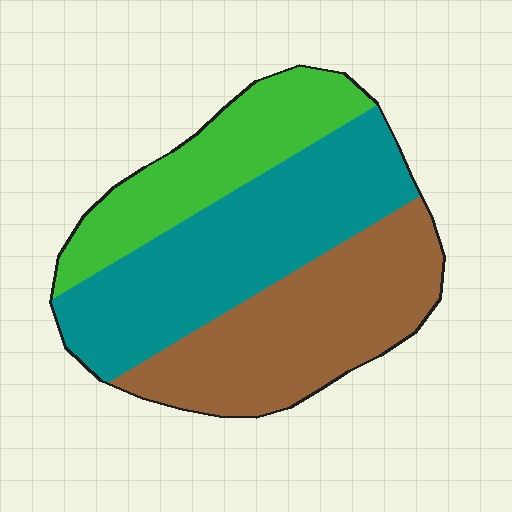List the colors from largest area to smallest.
From largest to smallest: teal, brown, green.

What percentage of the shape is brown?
Brown takes up about three eighths (3/8) of the shape.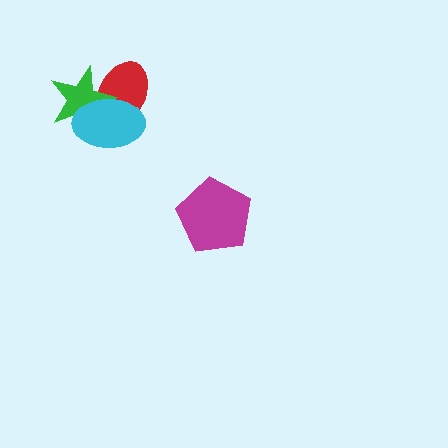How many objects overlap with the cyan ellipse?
2 objects overlap with the cyan ellipse.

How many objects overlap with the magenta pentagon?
0 objects overlap with the magenta pentagon.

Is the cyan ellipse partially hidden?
No, no other shape covers it.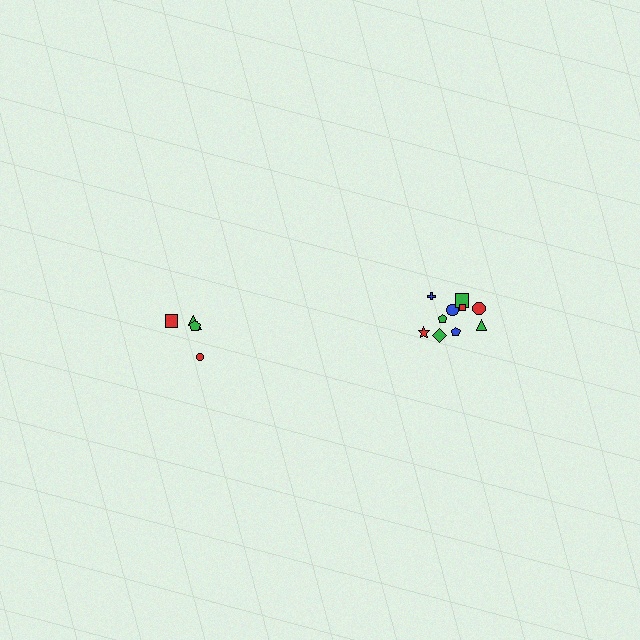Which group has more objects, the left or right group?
The right group.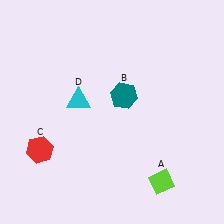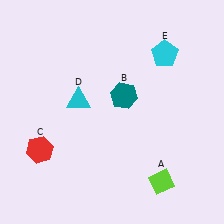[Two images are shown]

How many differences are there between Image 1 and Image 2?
There is 1 difference between the two images.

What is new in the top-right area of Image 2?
A cyan pentagon (E) was added in the top-right area of Image 2.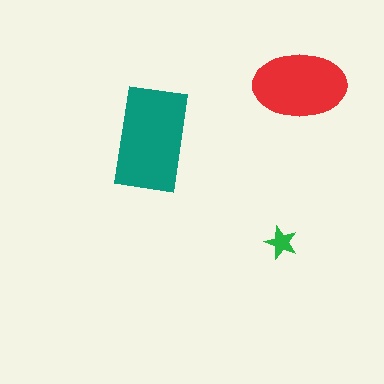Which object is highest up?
The red ellipse is topmost.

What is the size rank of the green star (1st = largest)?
3rd.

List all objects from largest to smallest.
The teal rectangle, the red ellipse, the green star.